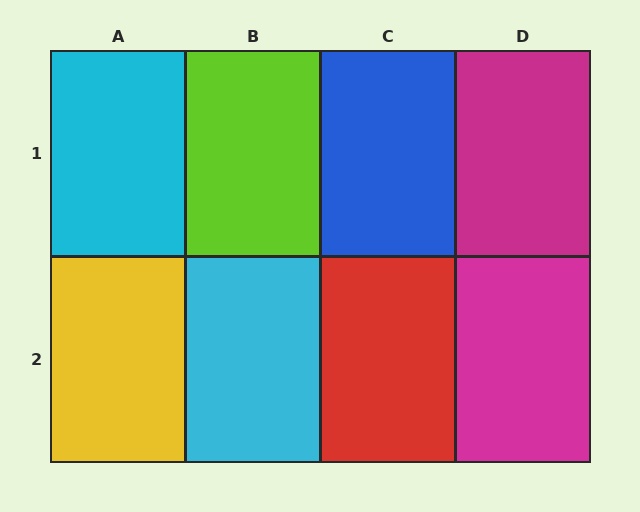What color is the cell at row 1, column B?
Lime.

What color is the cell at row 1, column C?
Blue.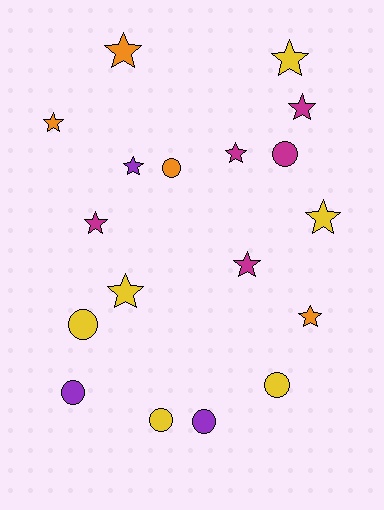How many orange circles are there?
There is 1 orange circle.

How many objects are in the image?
There are 18 objects.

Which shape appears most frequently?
Star, with 11 objects.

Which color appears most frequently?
Yellow, with 6 objects.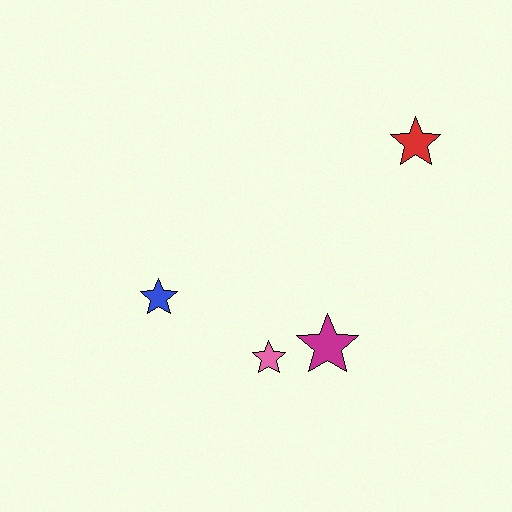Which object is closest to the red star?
The magenta star is closest to the red star.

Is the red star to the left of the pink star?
No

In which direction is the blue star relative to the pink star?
The blue star is to the left of the pink star.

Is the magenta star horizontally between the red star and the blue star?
Yes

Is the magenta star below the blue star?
Yes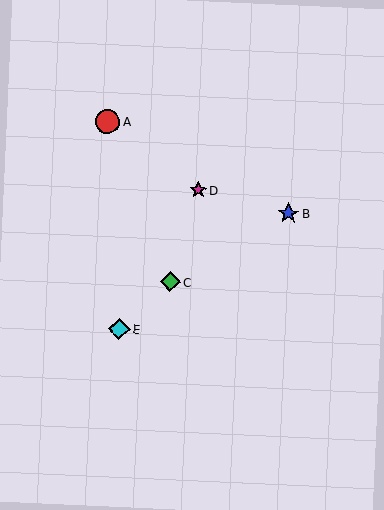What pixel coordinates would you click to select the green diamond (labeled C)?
Click at (170, 282) to select the green diamond C.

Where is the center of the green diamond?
The center of the green diamond is at (170, 282).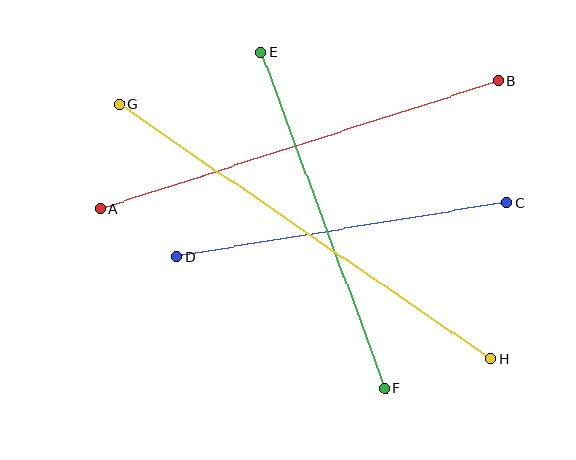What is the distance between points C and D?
The distance is approximately 334 pixels.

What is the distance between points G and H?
The distance is approximately 450 pixels.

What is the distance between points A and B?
The distance is approximately 418 pixels.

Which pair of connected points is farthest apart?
Points G and H are farthest apart.